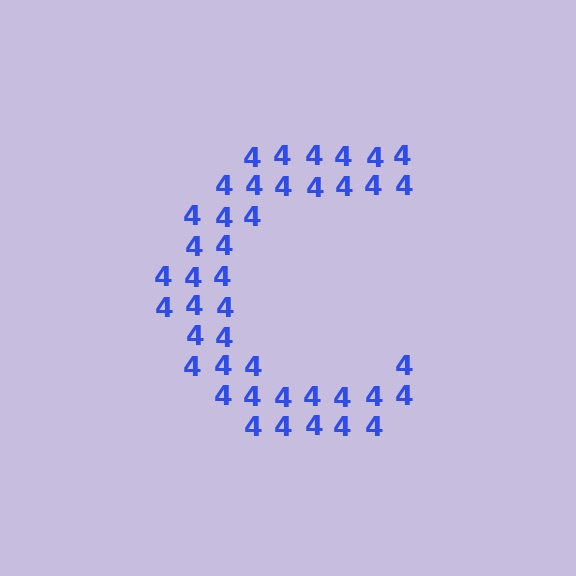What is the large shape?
The large shape is the letter C.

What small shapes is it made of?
It is made of small digit 4's.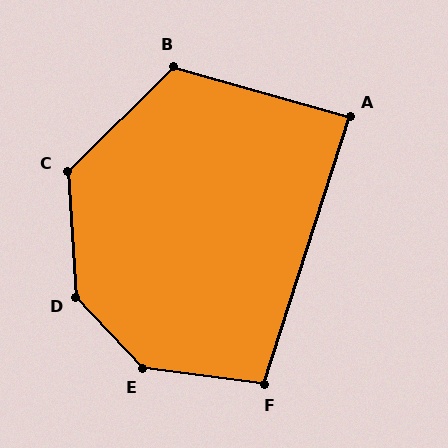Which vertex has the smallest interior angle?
A, at approximately 88 degrees.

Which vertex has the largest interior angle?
E, at approximately 141 degrees.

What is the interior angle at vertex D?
Approximately 140 degrees (obtuse).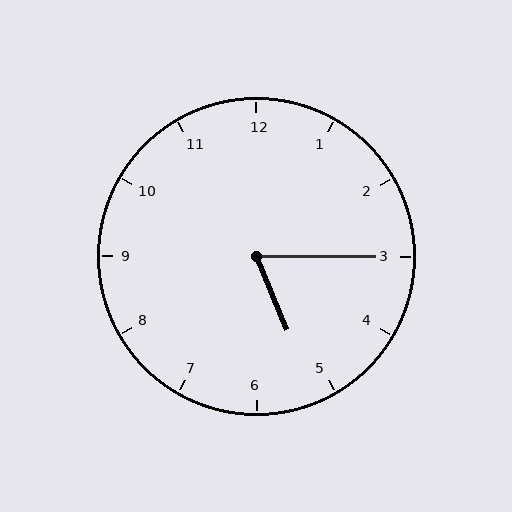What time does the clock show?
5:15.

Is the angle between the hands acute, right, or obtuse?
It is acute.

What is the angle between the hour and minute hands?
Approximately 68 degrees.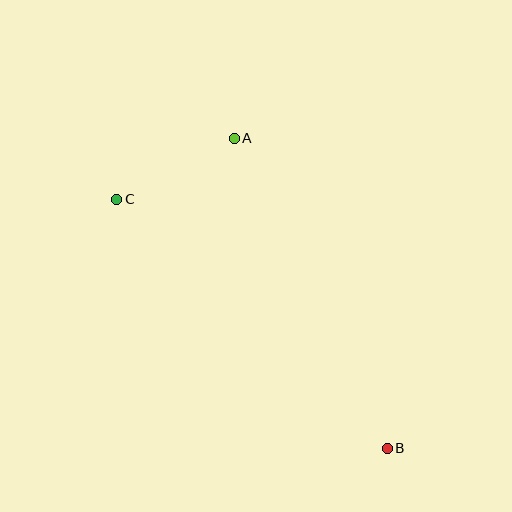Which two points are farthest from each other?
Points B and C are farthest from each other.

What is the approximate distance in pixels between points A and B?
The distance between A and B is approximately 345 pixels.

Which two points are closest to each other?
Points A and C are closest to each other.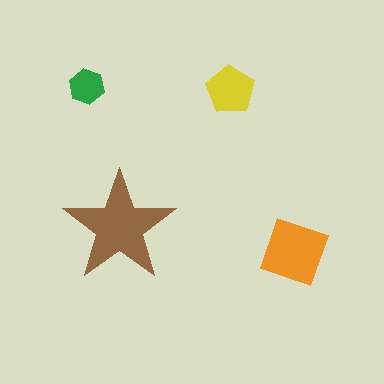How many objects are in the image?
There are 4 objects in the image.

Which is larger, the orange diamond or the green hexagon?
The orange diamond.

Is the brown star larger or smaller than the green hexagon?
Larger.